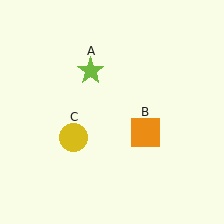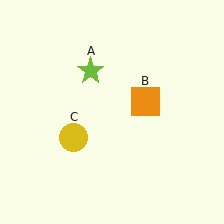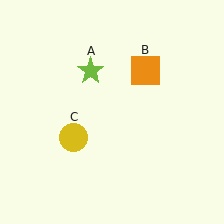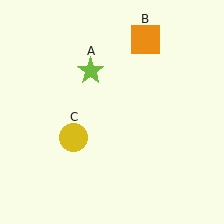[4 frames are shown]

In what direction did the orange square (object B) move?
The orange square (object B) moved up.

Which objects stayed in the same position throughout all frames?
Lime star (object A) and yellow circle (object C) remained stationary.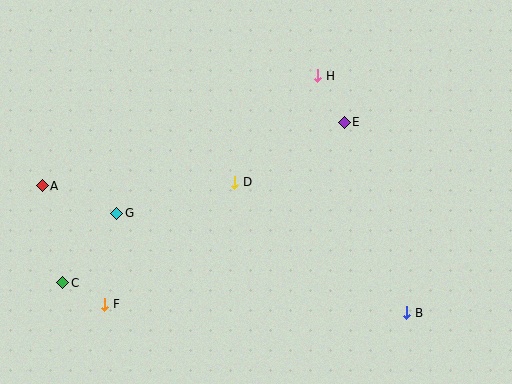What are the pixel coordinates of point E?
Point E is at (344, 122).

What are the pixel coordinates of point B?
Point B is at (407, 313).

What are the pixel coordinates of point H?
Point H is at (318, 76).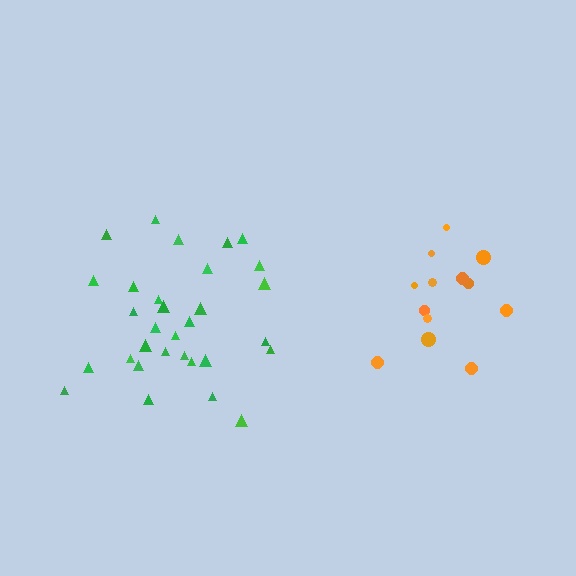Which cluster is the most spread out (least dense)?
Green.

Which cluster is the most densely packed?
Orange.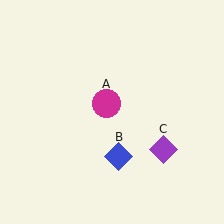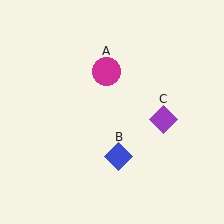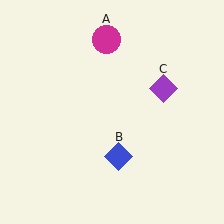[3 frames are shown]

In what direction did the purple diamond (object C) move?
The purple diamond (object C) moved up.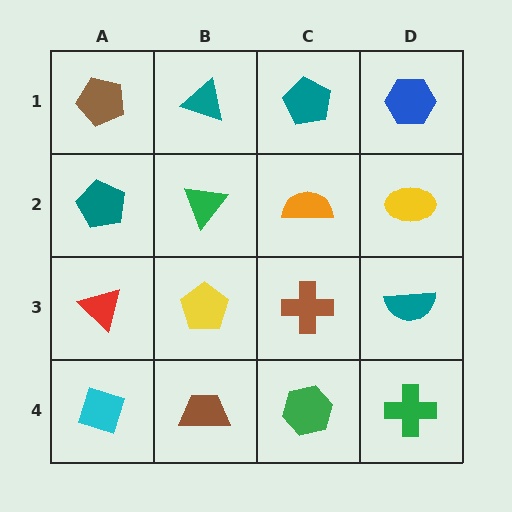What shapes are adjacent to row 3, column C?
An orange semicircle (row 2, column C), a green hexagon (row 4, column C), a yellow pentagon (row 3, column B), a teal semicircle (row 3, column D).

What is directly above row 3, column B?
A green triangle.